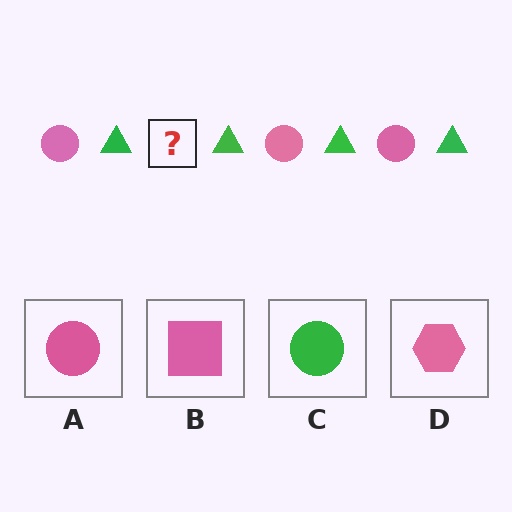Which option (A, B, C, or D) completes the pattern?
A.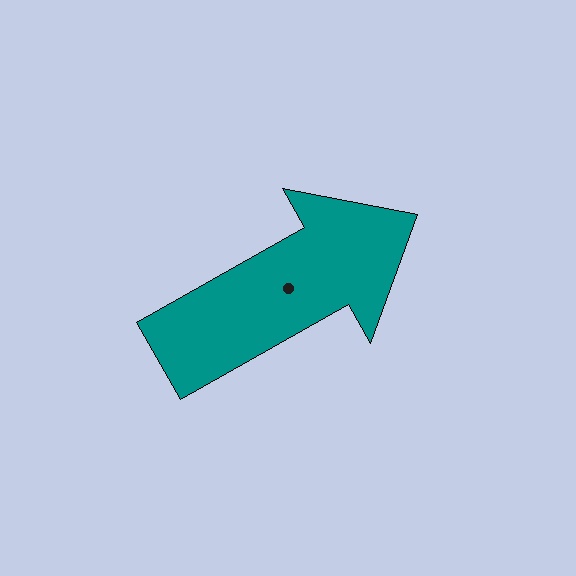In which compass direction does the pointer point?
Northeast.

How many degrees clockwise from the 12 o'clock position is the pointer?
Approximately 61 degrees.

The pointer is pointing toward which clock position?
Roughly 2 o'clock.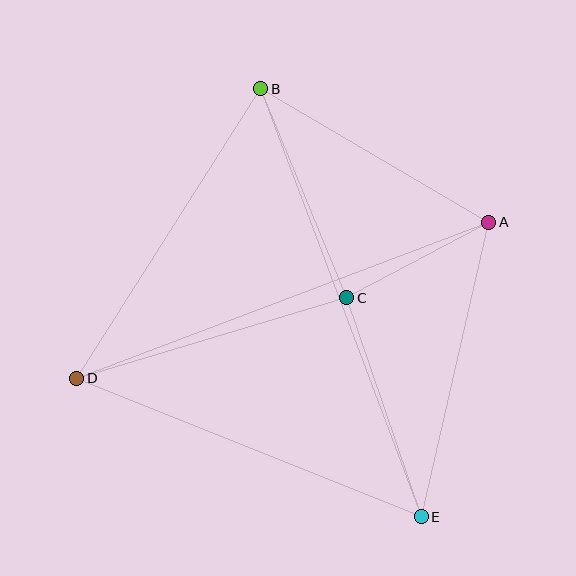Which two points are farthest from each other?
Points B and E are farthest from each other.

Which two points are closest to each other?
Points A and C are closest to each other.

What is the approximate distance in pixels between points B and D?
The distance between B and D is approximately 344 pixels.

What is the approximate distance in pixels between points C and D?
The distance between C and D is approximately 282 pixels.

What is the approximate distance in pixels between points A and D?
The distance between A and D is approximately 441 pixels.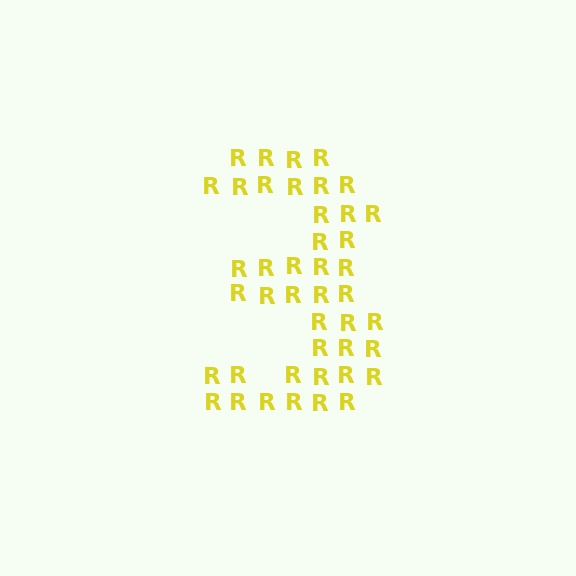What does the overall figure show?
The overall figure shows the digit 3.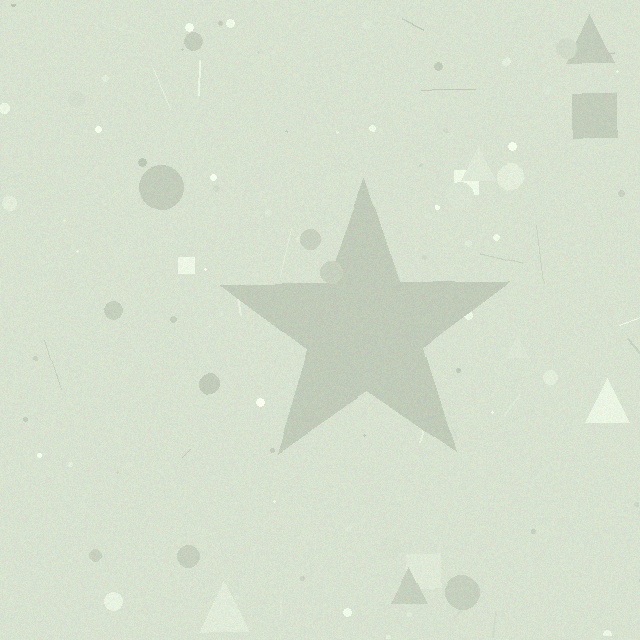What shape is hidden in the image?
A star is hidden in the image.